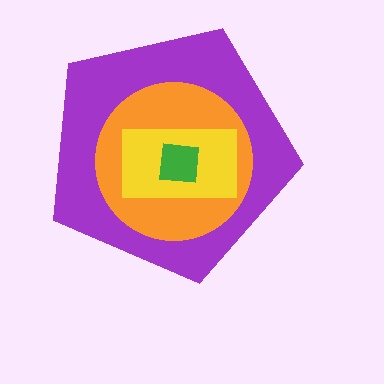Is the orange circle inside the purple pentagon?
Yes.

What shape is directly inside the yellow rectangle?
The green square.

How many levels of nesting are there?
4.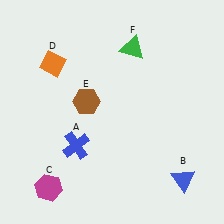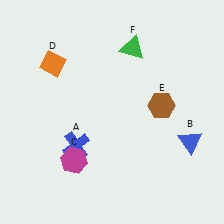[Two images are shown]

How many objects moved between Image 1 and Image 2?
3 objects moved between the two images.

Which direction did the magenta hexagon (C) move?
The magenta hexagon (C) moved up.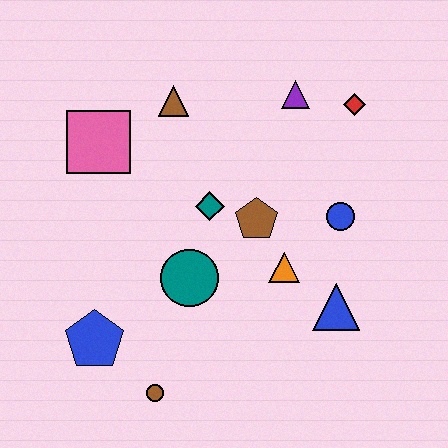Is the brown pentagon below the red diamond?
Yes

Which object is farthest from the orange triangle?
The pink square is farthest from the orange triangle.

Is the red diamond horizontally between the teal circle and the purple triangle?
No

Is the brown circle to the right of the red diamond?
No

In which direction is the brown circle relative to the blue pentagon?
The brown circle is to the right of the blue pentagon.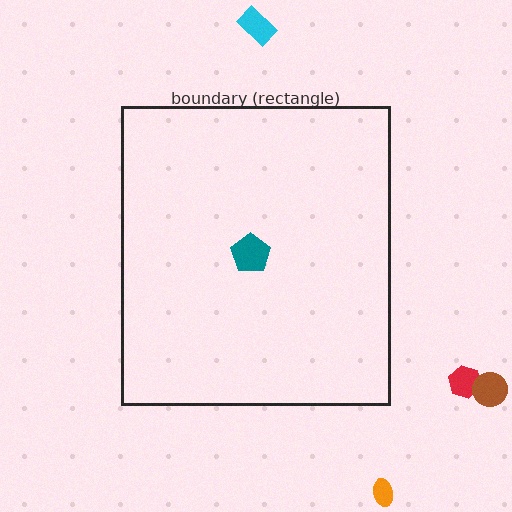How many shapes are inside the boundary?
1 inside, 4 outside.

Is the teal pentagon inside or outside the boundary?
Inside.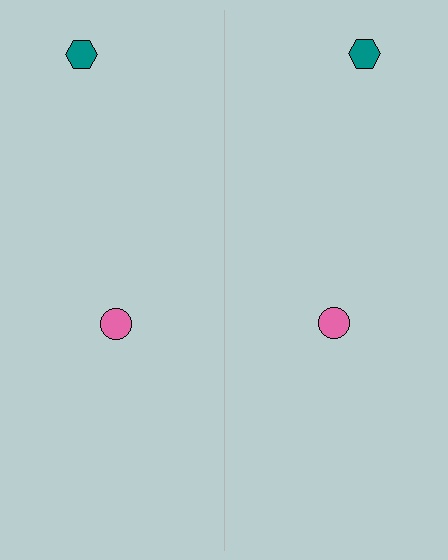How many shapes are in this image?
There are 4 shapes in this image.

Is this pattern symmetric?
Yes, this pattern has bilateral (reflection) symmetry.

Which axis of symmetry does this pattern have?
The pattern has a vertical axis of symmetry running through the center of the image.